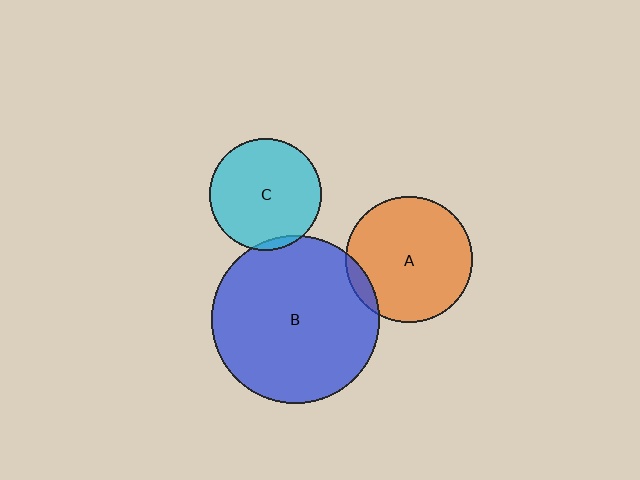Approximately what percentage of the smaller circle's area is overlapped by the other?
Approximately 5%.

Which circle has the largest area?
Circle B (blue).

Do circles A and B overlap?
Yes.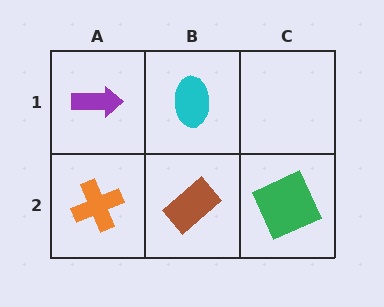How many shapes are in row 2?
3 shapes.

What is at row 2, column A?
An orange cross.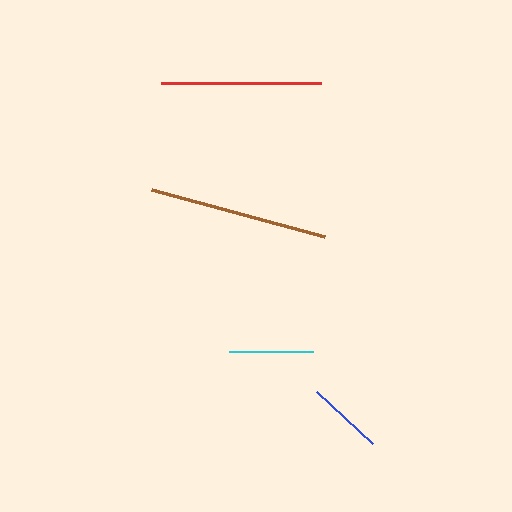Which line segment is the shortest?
The blue line is the shortest at approximately 76 pixels.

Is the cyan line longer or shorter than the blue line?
The cyan line is longer than the blue line.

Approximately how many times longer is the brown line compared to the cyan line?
The brown line is approximately 2.1 times the length of the cyan line.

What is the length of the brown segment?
The brown segment is approximately 179 pixels long.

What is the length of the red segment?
The red segment is approximately 160 pixels long.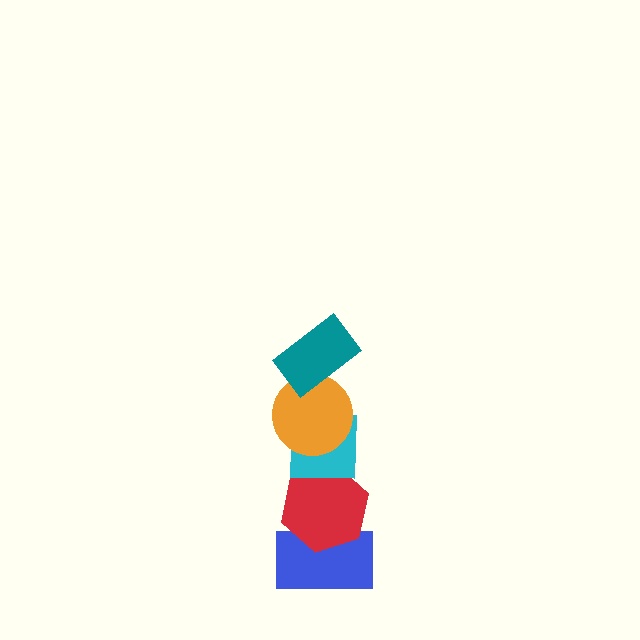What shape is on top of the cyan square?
The orange circle is on top of the cyan square.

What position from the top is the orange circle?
The orange circle is 2nd from the top.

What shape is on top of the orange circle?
The teal rectangle is on top of the orange circle.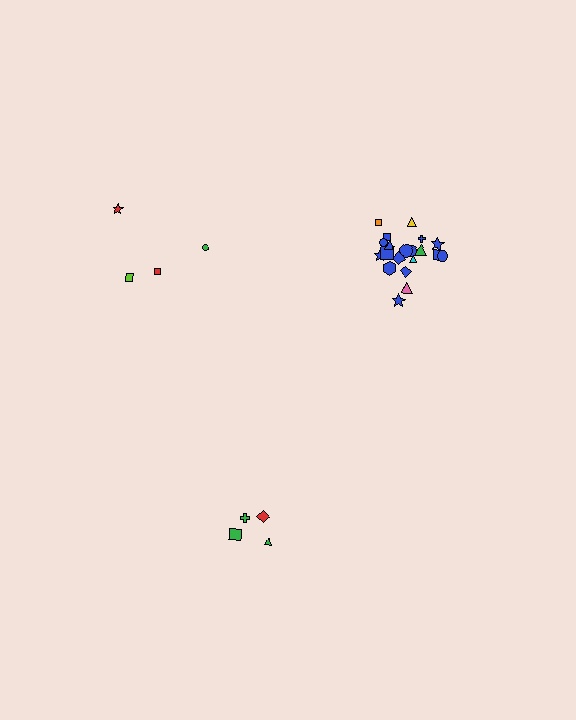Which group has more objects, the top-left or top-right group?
The top-right group.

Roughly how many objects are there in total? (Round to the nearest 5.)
Roughly 30 objects in total.